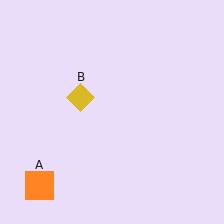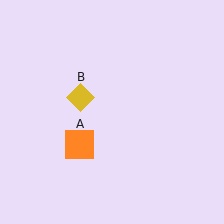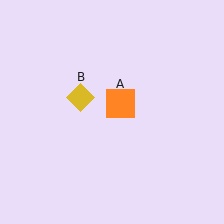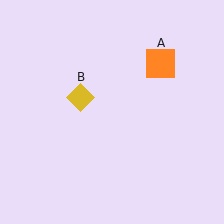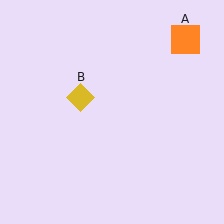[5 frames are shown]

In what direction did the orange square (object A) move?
The orange square (object A) moved up and to the right.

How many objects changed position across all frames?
1 object changed position: orange square (object A).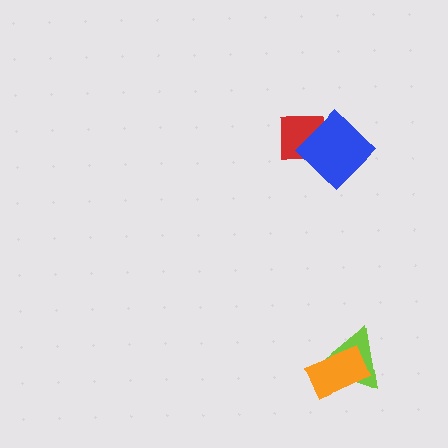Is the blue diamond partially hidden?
No, no other shape covers it.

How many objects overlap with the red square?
1 object overlaps with the red square.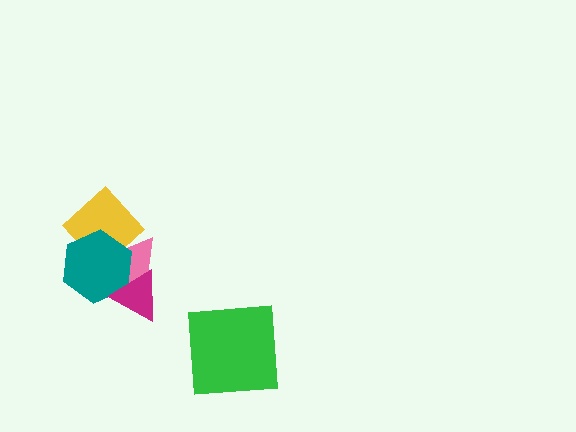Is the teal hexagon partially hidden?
Yes, it is partially covered by another shape.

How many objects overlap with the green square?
0 objects overlap with the green square.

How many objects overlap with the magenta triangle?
2 objects overlap with the magenta triangle.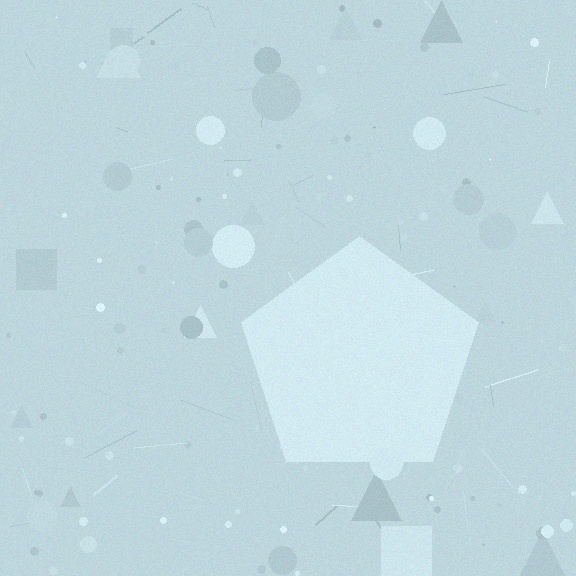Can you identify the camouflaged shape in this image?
The camouflaged shape is a pentagon.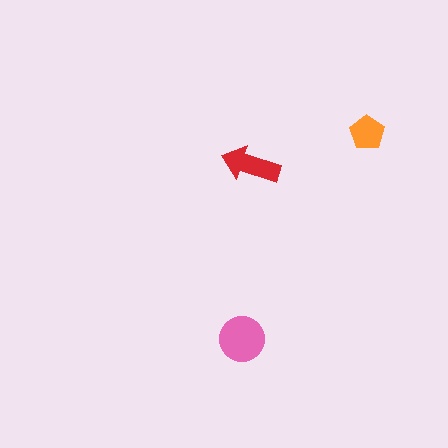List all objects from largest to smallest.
The pink circle, the red arrow, the orange pentagon.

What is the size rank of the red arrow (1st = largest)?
2nd.